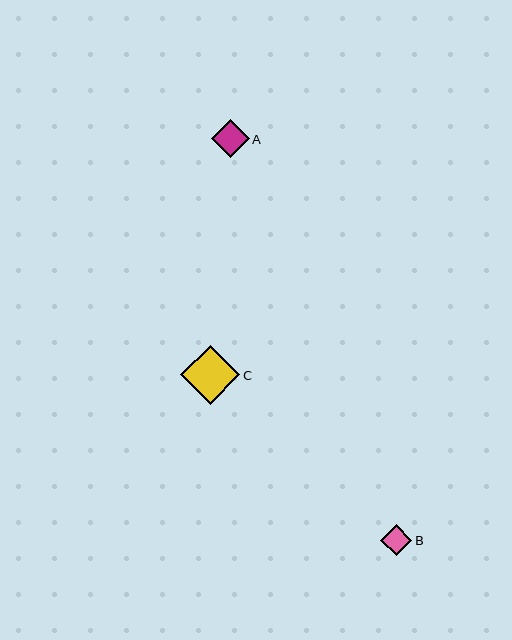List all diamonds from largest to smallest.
From largest to smallest: C, A, B.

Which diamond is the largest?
Diamond C is the largest with a size of approximately 59 pixels.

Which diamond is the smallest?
Diamond B is the smallest with a size of approximately 31 pixels.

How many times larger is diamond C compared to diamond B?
Diamond C is approximately 1.9 times the size of diamond B.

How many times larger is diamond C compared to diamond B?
Diamond C is approximately 1.9 times the size of diamond B.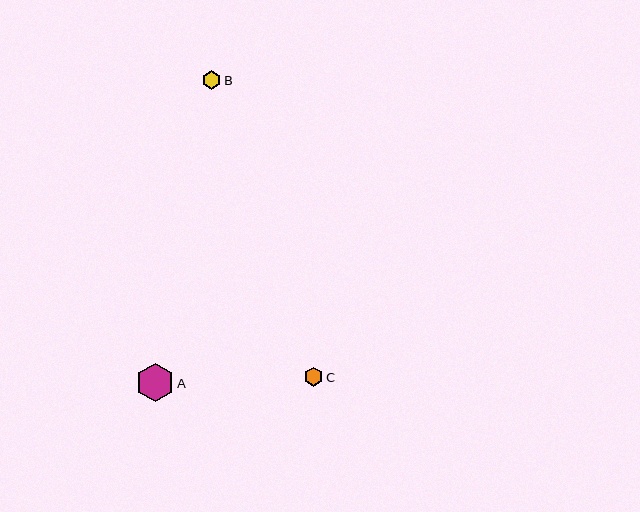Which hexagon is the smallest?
Hexagon B is the smallest with a size of approximately 19 pixels.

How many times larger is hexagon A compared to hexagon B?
Hexagon A is approximately 2.0 times the size of hexagon B.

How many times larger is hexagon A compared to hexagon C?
Hexagon A is approximately 2.0 times the size of hexagon C.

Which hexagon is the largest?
Hexagon A is the largest with a size of approximately 38 pixels.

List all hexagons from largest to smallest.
From largest to smallest: A, C, B.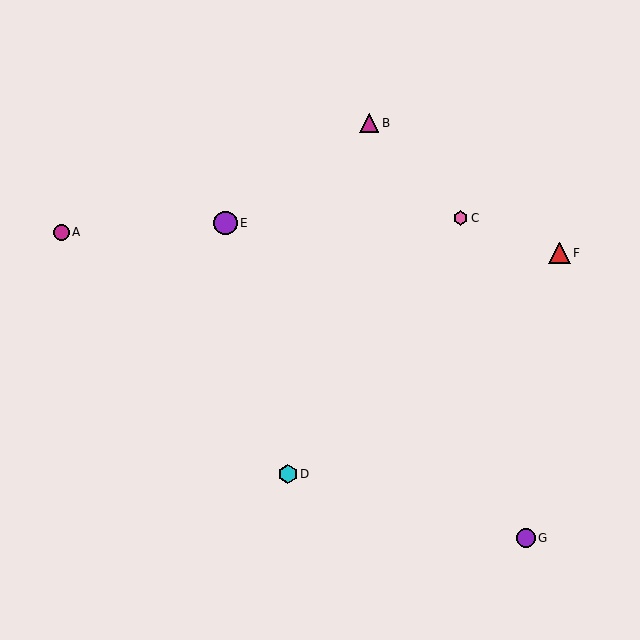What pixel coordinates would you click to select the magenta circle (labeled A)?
Click at (61, 232) to select the magenta circle A.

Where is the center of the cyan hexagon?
The center of the cyan hexagon is at (288, 474).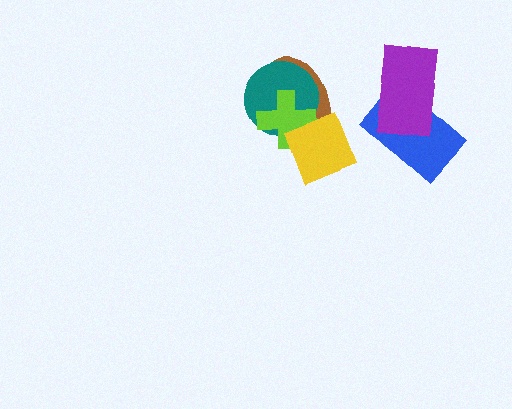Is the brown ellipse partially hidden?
Yes, it is partially covered by another shape.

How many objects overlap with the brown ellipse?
3 objects overlap with the brown ellipse.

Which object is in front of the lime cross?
The yellow diamond is in front of the lime cross.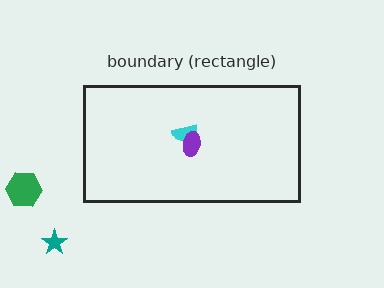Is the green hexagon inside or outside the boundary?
Outside.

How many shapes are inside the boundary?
2 inside, 2 outside.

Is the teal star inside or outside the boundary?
Outside.